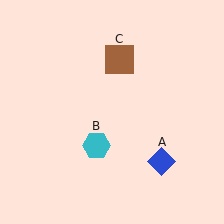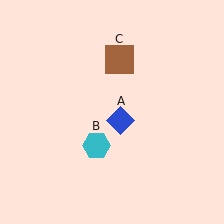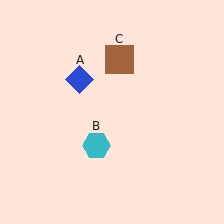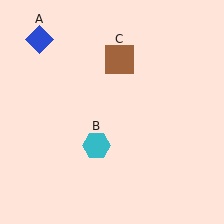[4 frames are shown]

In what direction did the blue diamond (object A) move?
The blue diamond (object A) moved up and to the left.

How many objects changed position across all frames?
1 object changed position: blue diamond (object A).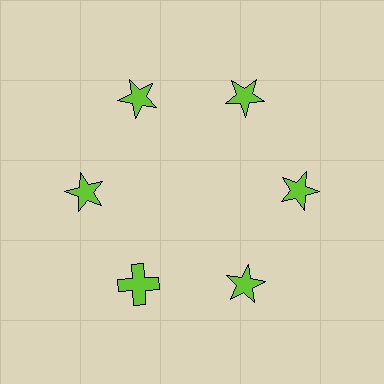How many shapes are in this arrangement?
There are 6 shapes arranged in a ring pattern.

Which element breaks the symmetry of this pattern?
The lime cross at roughly the 7 o'clock position breaks the symmetry. All other shapes are lime stars.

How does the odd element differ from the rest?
It has a different shape: cross instead of star.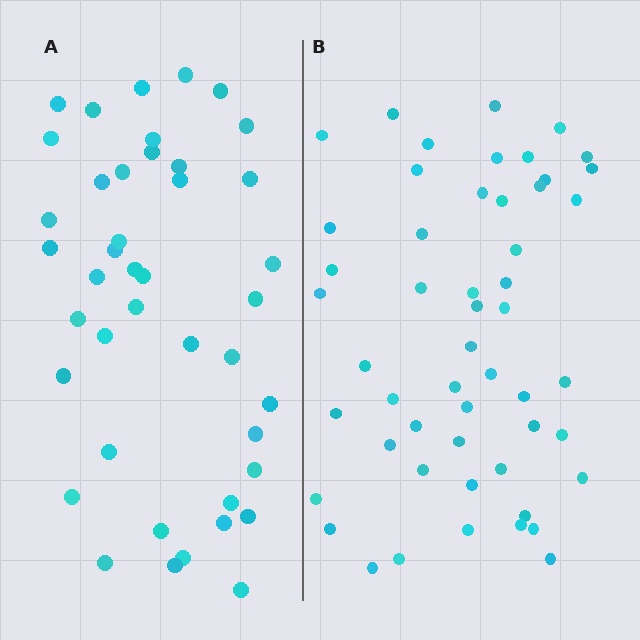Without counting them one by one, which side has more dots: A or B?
Region B (the right region) has more dots.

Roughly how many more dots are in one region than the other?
Region B has roughly 10 or so more dots than region A.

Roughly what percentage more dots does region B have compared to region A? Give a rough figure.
About 25% more.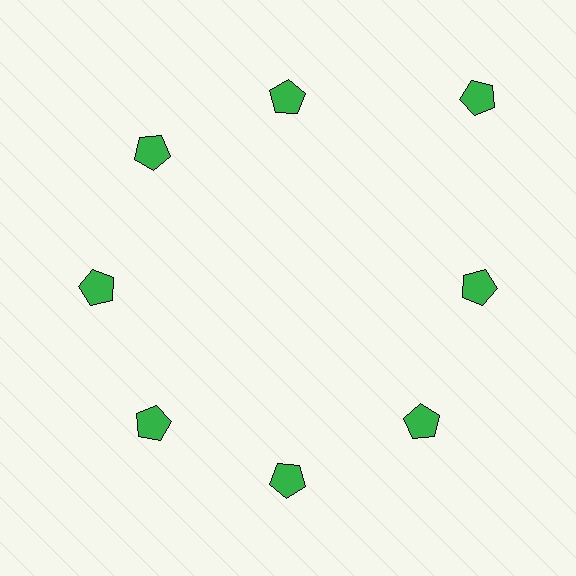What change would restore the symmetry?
The symmetry would be restored by moving it inward, back onto the ring so that all 8 pentagons sit at equal angles and equal distance from the center.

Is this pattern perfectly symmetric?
No. The 8 green pentagons are arranged in a ring, but one element near the 2 o'clock position is pushed outward from the center, breaking the 8-fold rotational symmetry.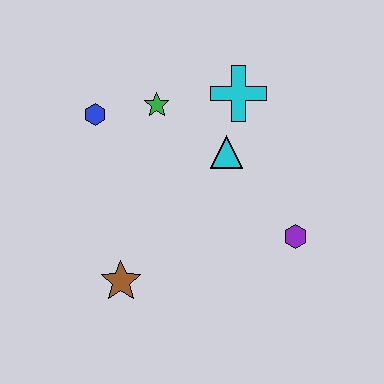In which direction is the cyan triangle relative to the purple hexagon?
The cyan triangle is above the purple hexagon.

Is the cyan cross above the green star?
Yes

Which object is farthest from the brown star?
The cyan cross is farthest from the brown star.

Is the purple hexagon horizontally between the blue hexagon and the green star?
No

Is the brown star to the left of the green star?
Yes